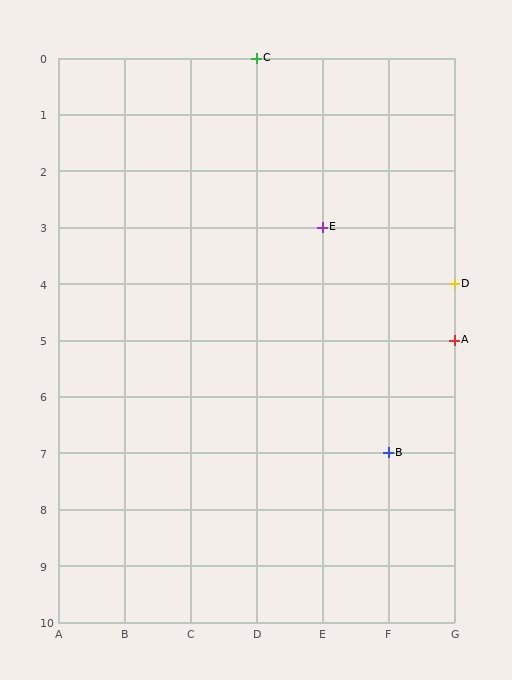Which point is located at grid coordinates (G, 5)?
Point A is at (G, 5).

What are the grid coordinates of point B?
Point B is at grid coordinates (F, 7).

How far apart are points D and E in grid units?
Points D and E are 2 columns and 1 row apart (about 2.2 grid units diagonally).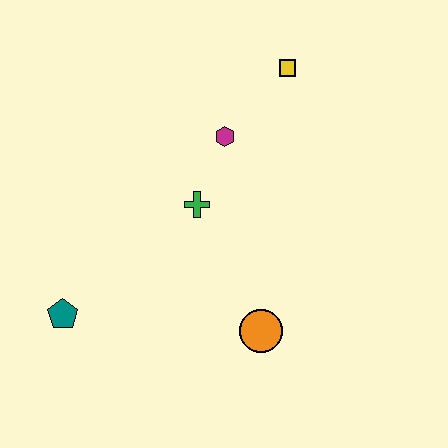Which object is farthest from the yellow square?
The teal pentagon is farthest from the yellow square.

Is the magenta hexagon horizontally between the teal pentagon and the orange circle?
Yes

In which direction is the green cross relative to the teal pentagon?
The green cross is to the right of the teal pentagon.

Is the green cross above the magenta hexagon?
No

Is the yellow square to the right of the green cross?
Yes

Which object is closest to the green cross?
The magenta hexagon is closest to the green cross.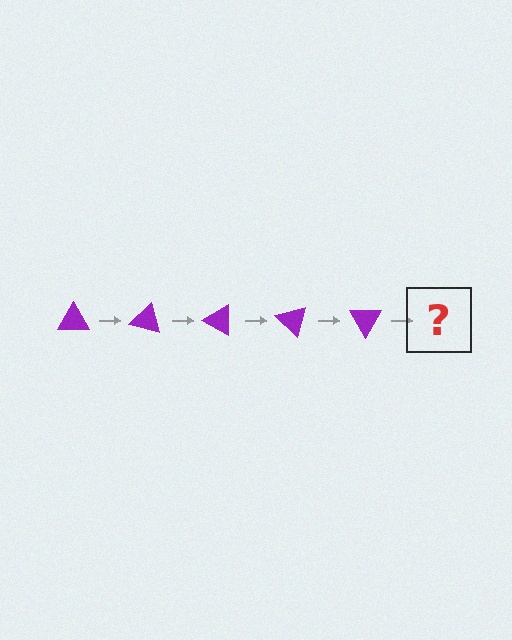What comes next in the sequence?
The next element should be a purple triangle rotated 75 degrees.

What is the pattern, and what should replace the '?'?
The pattern is that the triangle rotates 15 degrees each step. The '?' should be a purple triangle rotated 75 degrees.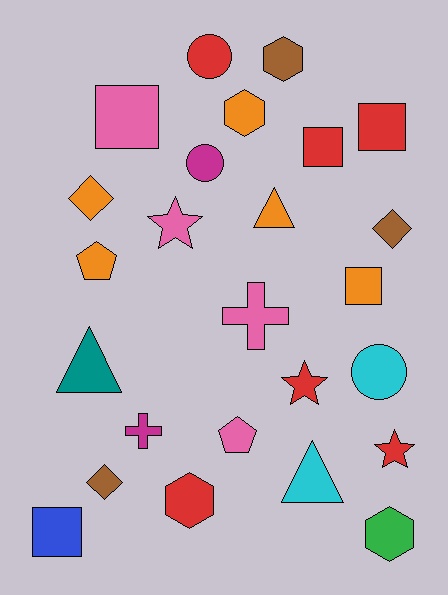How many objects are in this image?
There are 25 objects.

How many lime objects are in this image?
There are no lime objects.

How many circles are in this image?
There are 3 circles.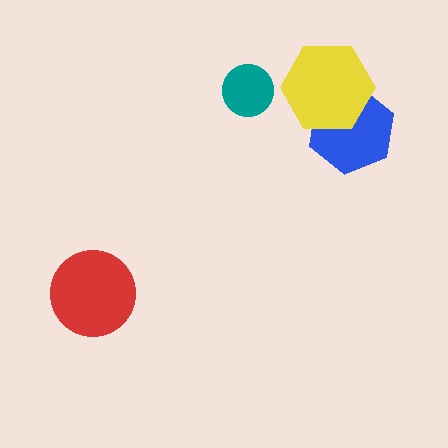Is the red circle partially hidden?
No, no other shape covers it.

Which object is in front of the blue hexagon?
The yellow hexagon is in front of the blue hexagon.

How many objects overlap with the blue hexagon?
1 object overlaps with the blue hexagon.